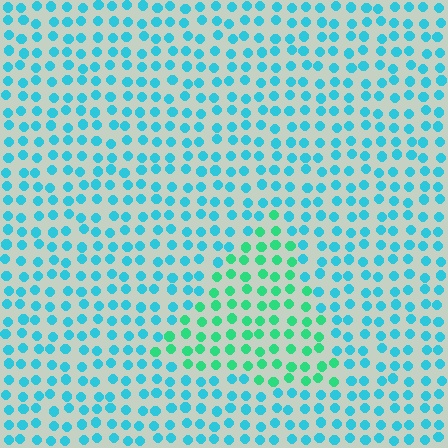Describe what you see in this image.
The image is filled with small cyan elements in a uniform arrangement. A triangle-shaped region is visible where the elements are tinted to a slightly different hue, forming a subtle color boundary.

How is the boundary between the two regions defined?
The boundary is defined purely by a slight shift in hue (about 39 degrees). Spacing, size, and orientation are identical on both sides.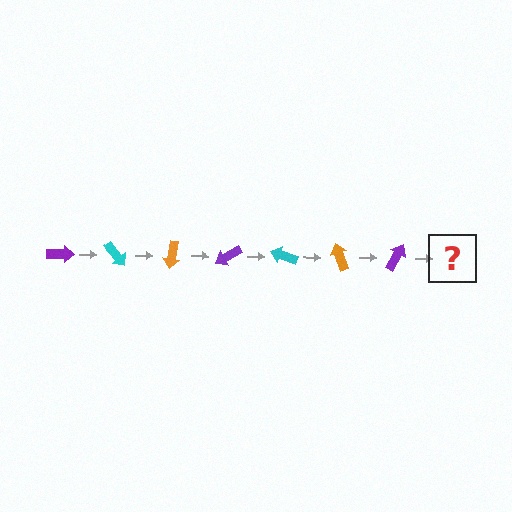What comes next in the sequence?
The next element should be a cyan arrow, rotated 350 degrees from the start.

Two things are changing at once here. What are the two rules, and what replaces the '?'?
The two rules are that it rotates 50 degrees each step and the color cycles through purple, cyan, and orange. The '?' should be a cyan arrow, rotated 350 degrees from the start.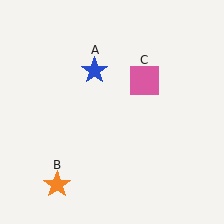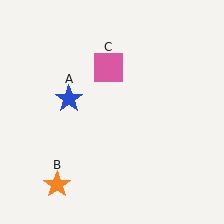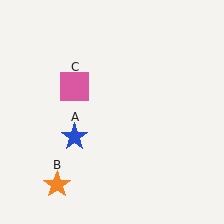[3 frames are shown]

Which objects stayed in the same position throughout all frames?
Orange star (object B) remained stationary.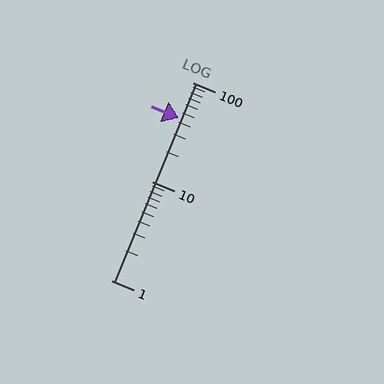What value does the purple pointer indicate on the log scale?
The pointer indicates approximately 44.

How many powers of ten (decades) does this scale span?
The scale spans 2 decades, from 1 to 100.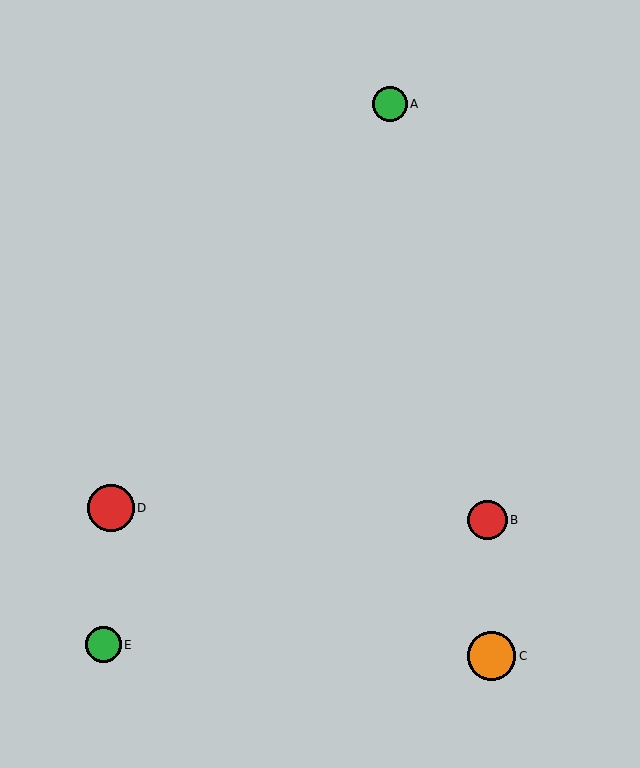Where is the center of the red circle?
The center of the red circle is at (487, 520).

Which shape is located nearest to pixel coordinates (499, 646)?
The orange circle (labeled C) at (491, 656) is nearest to that location.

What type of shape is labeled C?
Shape C is an orange circle.